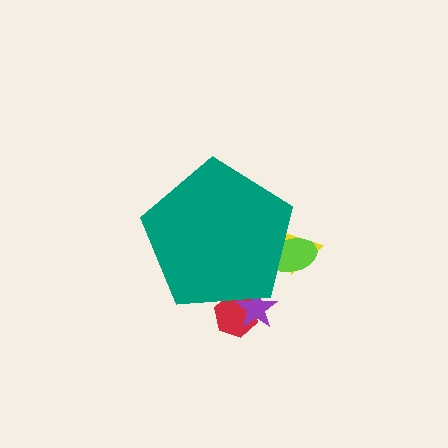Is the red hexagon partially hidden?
Yes, the red hexagon is partially hidden behind the teal pentagon.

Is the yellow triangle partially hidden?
Yes, the yellow triangle is partially hidden behind the teal pentagon.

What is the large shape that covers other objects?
A teal pentagon.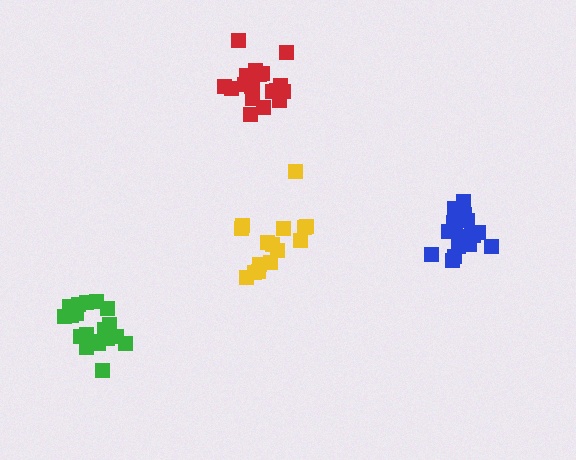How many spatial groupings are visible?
There are 4 spatial groupings.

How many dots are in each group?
Group 1: 20 dots, Group 2: 20 dots, Group 3: 17 dots, Group 4: 15 dots (72 total).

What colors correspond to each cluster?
The clusters are colored: green, red, blue, yellow.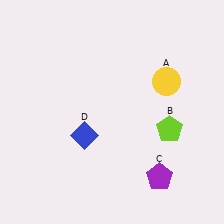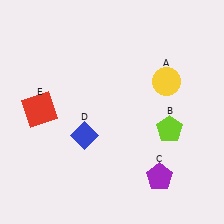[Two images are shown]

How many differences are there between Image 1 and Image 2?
There is 1 difference between the two images.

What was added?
A red square (E) was added in Image 2.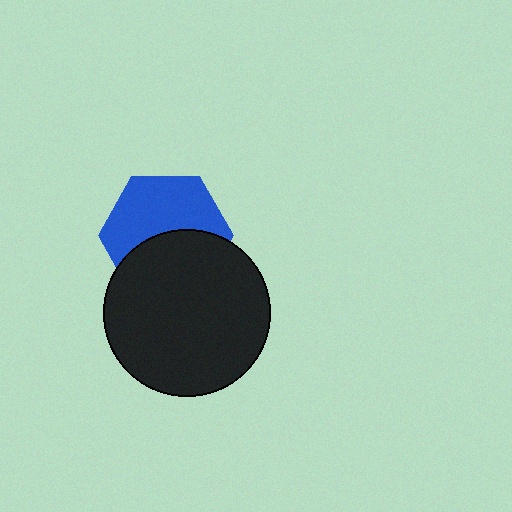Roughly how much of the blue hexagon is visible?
About half of it is visible (roughly 55%).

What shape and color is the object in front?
The object in front is a black circle.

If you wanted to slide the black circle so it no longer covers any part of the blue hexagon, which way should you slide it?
Slide it down — that is the most direct way to separate the two shapes.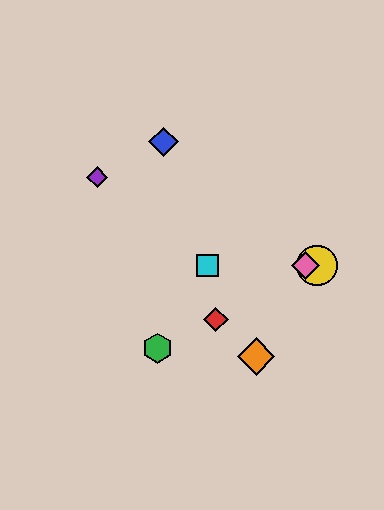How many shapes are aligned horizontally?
3 shapes (the yellow circle, the cyan square, the pink diamond) are aligned horizontally.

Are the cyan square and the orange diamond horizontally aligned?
No, the cyan square is at y≈265 and the orange diamond is at y≈356.